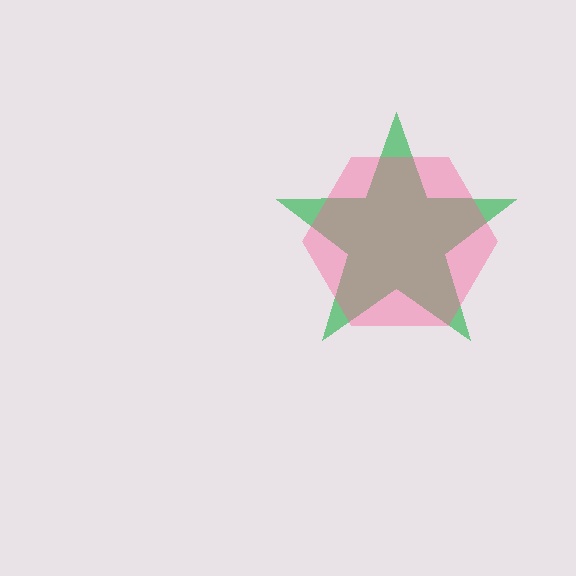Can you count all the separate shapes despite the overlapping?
Yes, there are 2 separate shapes.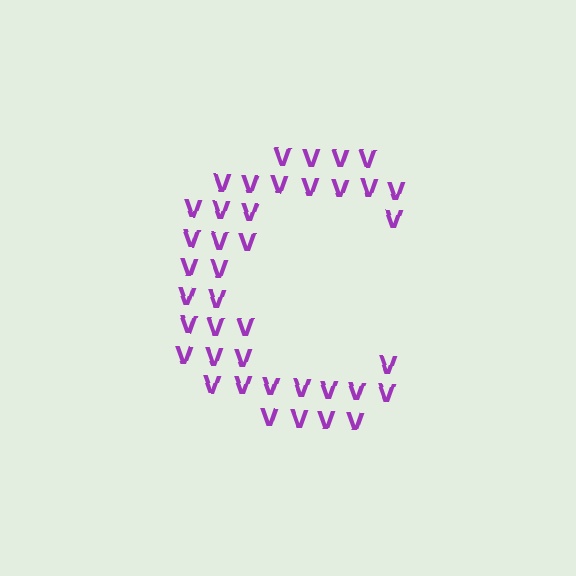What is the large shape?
The large shape is the letter C.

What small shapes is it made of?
It is made of small letter V's.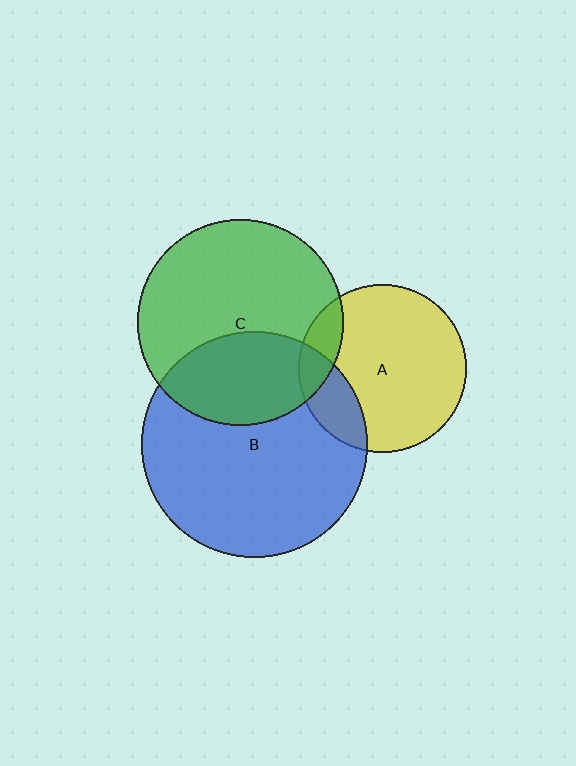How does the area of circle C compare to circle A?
Approximately 1.5 times.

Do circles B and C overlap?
Yes.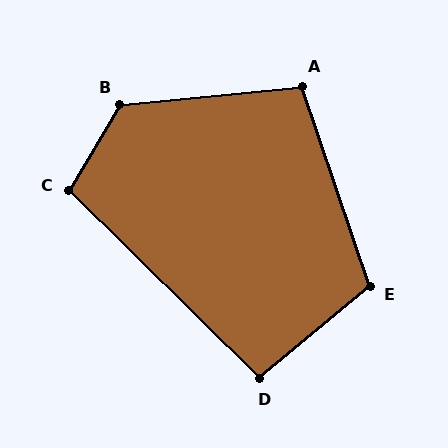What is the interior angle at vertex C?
Approximately 104 degrees (obtuse).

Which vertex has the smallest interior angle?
D, at approximately 95 degrees.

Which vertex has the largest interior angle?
B, at approximately 126 degrees.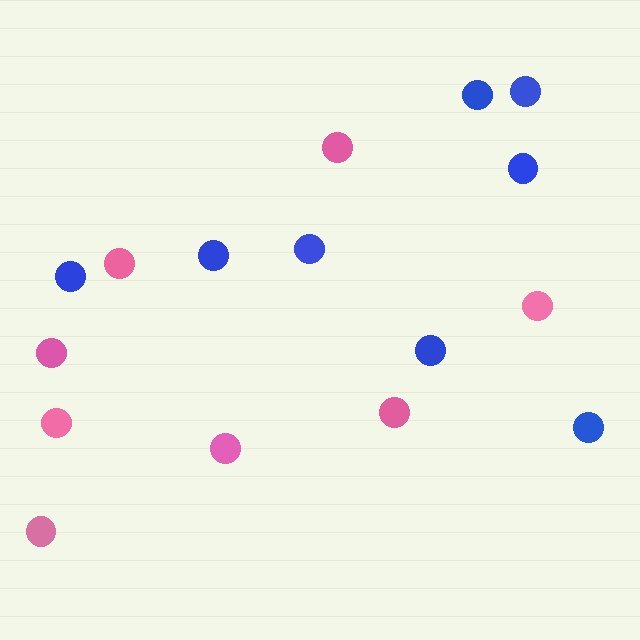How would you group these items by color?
There are 2 groups: one group of blue circles (8) and one group of pink circles (8).